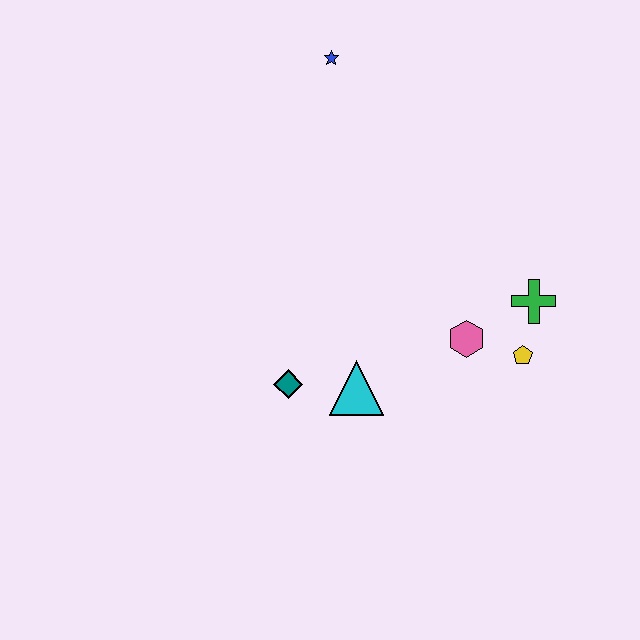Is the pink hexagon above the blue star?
No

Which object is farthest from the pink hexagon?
The blue star is farthest from the pink hexagon.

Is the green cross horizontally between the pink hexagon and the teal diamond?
No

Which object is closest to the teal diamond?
The cyan triangle is closest to the teal diamond.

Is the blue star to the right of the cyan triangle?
No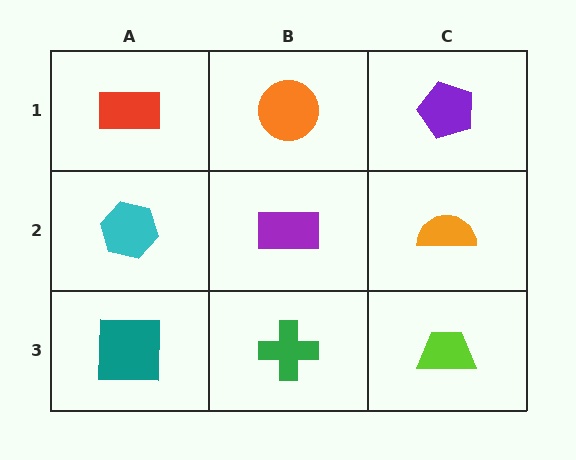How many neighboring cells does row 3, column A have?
2.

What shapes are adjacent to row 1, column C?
An orange semicircle (row 2, column C), an orange circle (row 1, column B).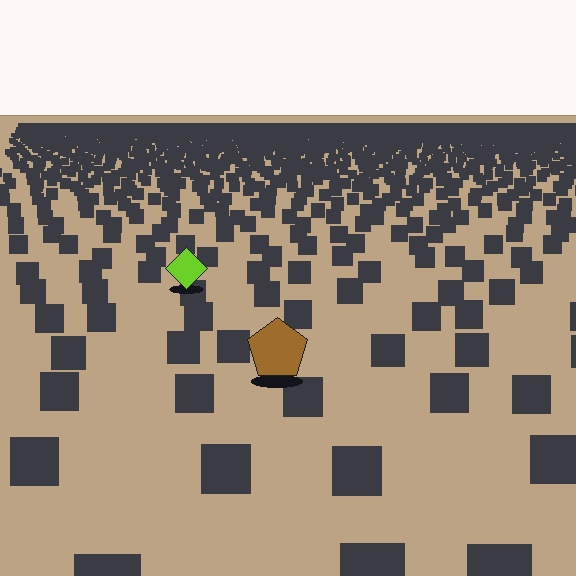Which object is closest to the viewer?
The brown pentagon is closest. The texture marks near it are larger and more spread out.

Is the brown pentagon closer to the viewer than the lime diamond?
Yes. The brown pentagon is closer — you can tell from the texture gradient: the ground texture is coarser near it.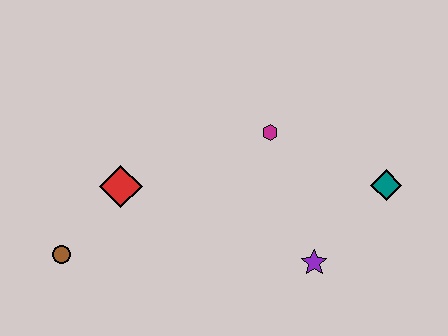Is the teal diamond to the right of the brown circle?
Yes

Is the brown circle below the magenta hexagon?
Yes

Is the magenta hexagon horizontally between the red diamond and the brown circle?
No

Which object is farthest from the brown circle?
The teal diamond is farthest from the brown circle.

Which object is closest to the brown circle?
The red diamond is closest to the brown circle.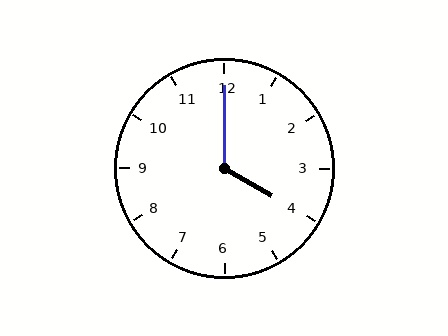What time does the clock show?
4:00.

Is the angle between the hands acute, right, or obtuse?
It is obtuse.